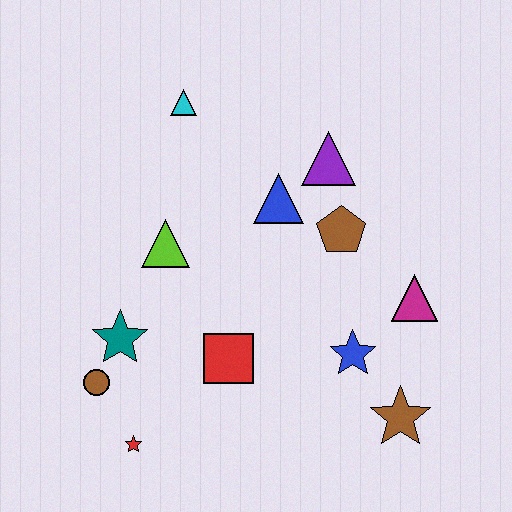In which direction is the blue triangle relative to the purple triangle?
The blue triangle is to the left of the purple triangle.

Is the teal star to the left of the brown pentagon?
Yes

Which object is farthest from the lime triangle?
The brown star is farthest from the lime triangle.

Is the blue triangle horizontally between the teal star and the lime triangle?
No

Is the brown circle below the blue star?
Yes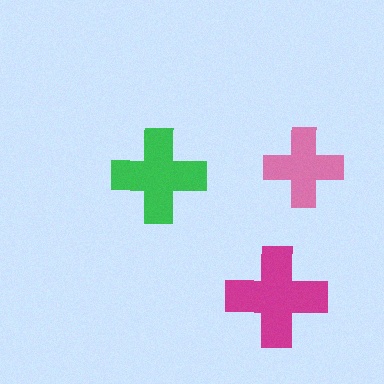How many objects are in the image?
There are 3 objects in the image.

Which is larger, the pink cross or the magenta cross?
The magenta one.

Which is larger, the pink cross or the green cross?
The green one.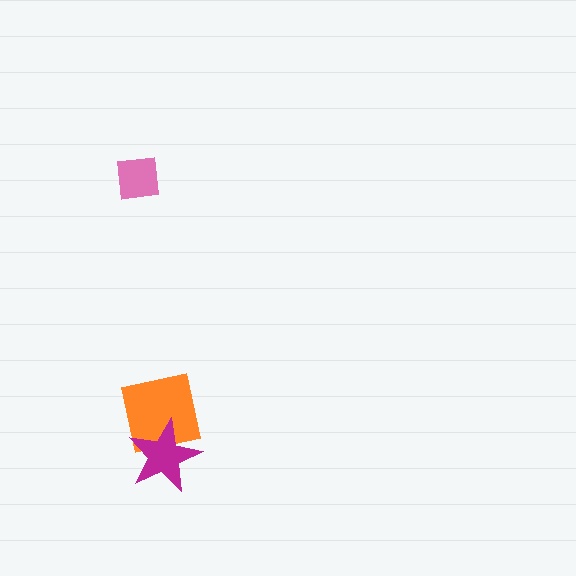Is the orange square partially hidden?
Yes, it is partially covered by another shape.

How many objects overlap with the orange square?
1 object overlaps with the orange square.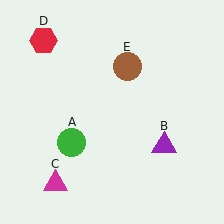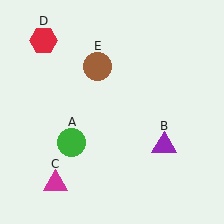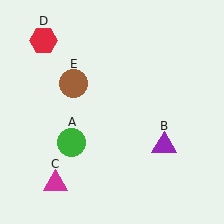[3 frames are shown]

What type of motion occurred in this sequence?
The brown circle (object E) rotated counterclockwise around the center of the scene.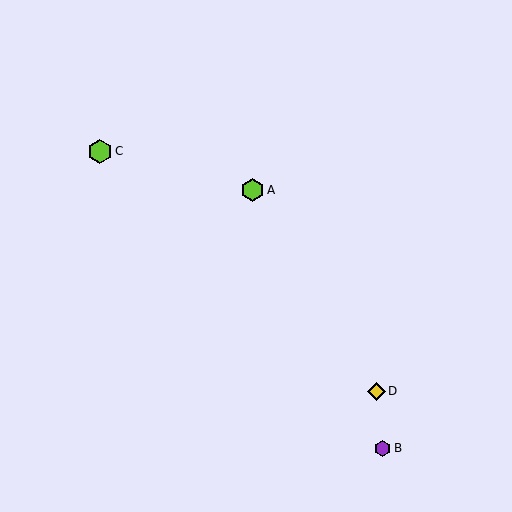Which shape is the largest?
The lime hexagon (labeled C) is the largest.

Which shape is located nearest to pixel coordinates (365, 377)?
The yellow diamond (labeled D) at (376, 391) is nearest to that location.